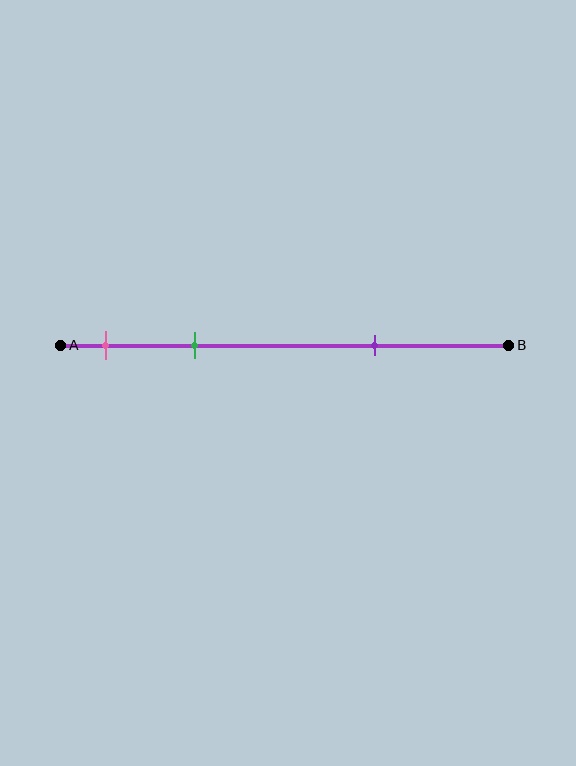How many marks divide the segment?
There are 3 marks dividing the segment.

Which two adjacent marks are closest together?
The pink and green marks are the closest adjacent pair.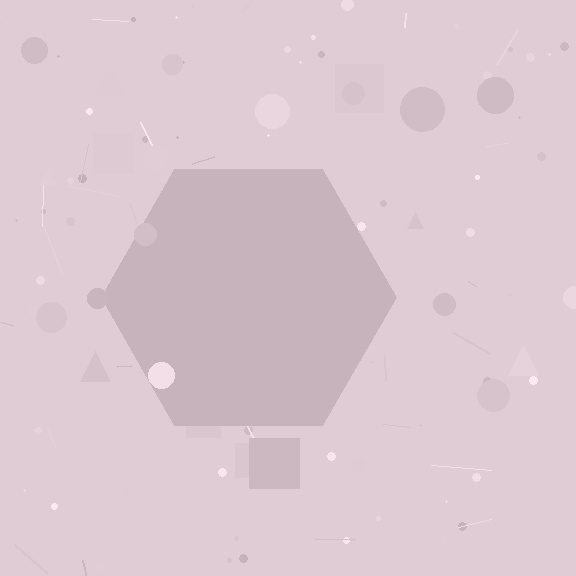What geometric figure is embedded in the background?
A hexagon is embedded in the background.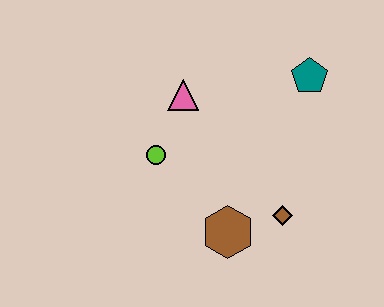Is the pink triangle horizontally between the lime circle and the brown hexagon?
Yes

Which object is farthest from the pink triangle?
The brown diamond is farthest from the pink triangle.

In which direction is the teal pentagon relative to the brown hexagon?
The teal pentagon is above the brown hexagon.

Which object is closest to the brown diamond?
The brown hexagon is closest to the brown diamond.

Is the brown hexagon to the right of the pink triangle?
Yes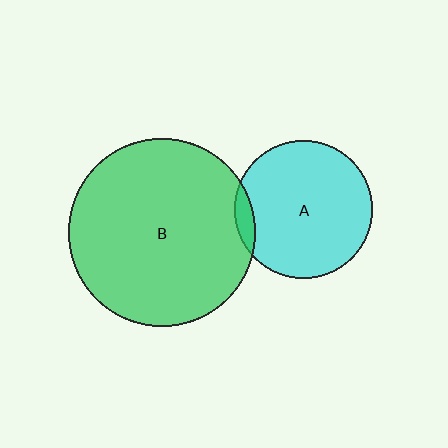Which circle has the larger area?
Circle B (green).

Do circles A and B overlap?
Yes.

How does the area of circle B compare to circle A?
Approximately 1.8 times.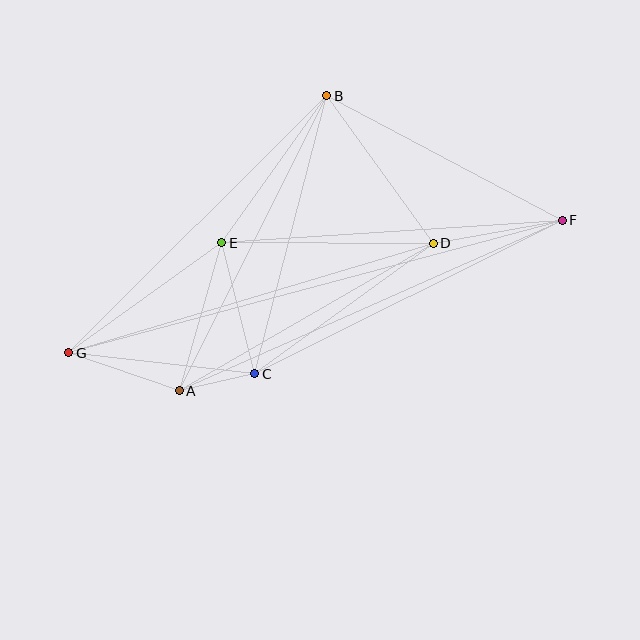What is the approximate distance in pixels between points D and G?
The distance between D and G is approximately 381 pixels.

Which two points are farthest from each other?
Points F and G are farthest from each other.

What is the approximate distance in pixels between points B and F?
The distance between B and F is approximately 266 pixels.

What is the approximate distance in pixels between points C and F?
The distance between C and F is approximately 344 pixels.